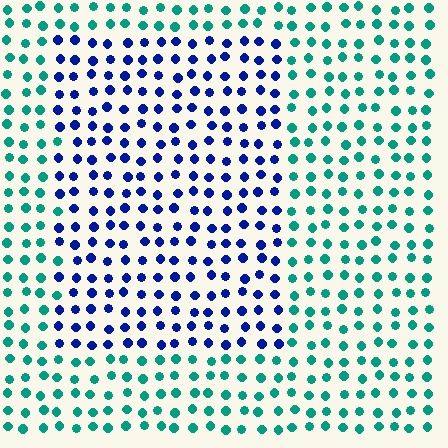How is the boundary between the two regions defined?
The boundary is defined purely by a slight shift in hue (about 62 degrees). Spacing, size, and orientation are identical on both sides.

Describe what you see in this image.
The image is filled with small teal elements in a uniform arrangement. A rectangle-shaped region is visible where the elements are tinted to a slightly different hue, forming a subtle color boundary.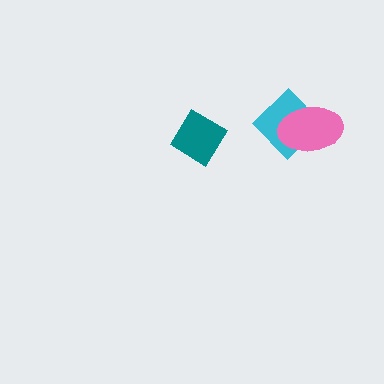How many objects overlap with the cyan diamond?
1 object overlaps with the cyan diamond.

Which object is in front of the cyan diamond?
The pink ellipse is in front of the cyan diamond.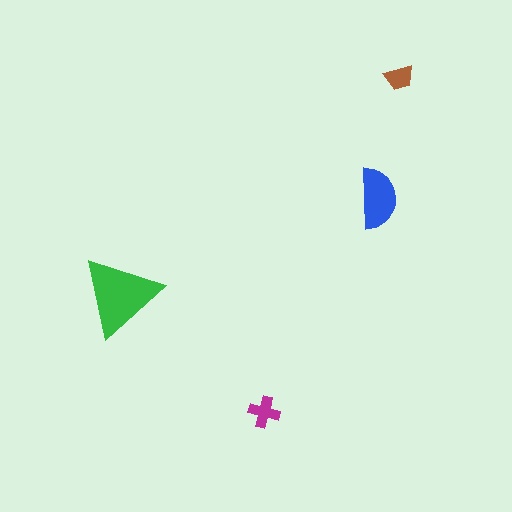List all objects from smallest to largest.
The brown trapezoid, the magenta cross, the blue semicircle, the green triangle.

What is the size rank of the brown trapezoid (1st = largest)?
4th.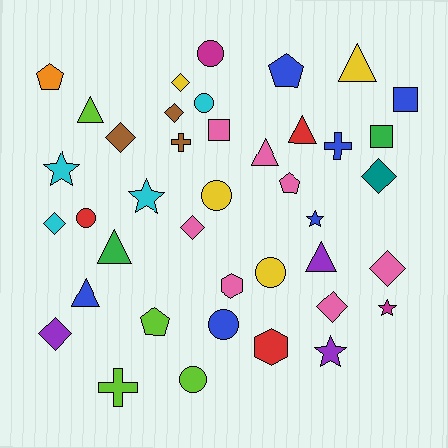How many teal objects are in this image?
There is 1 teal object.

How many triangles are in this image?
There are 7 triangles.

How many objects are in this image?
There are 40 objects.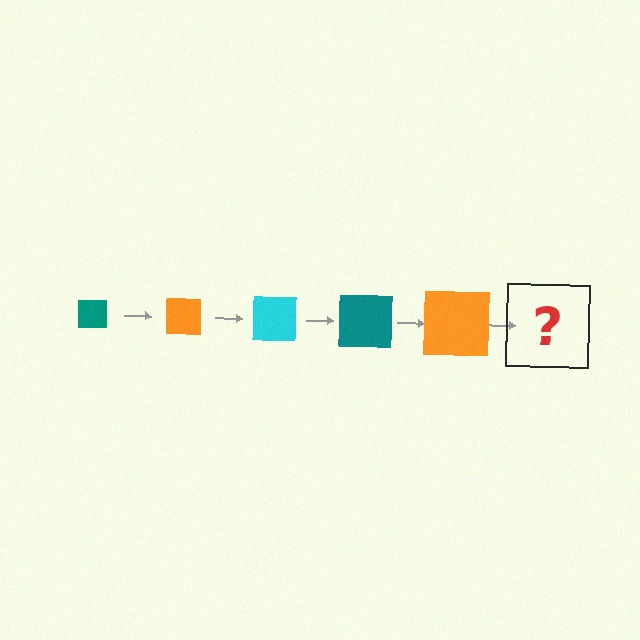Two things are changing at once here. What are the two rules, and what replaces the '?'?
The two rules are that the square grows larger each step and the color cycles through teal, orange, and cyan. The '?' should be a cyan square, larger than the previous one.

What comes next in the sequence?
The next element should be a cyan square, larger than the previous one.